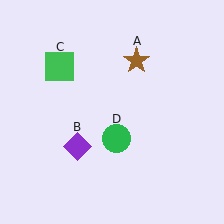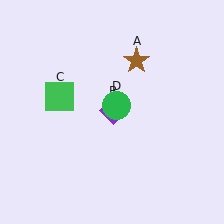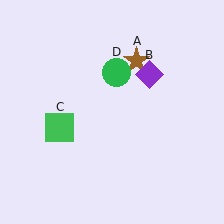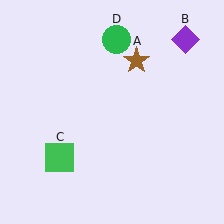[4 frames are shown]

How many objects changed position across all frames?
3 objects changed position: purple diamond (object B), green square (object C), green circle (object D).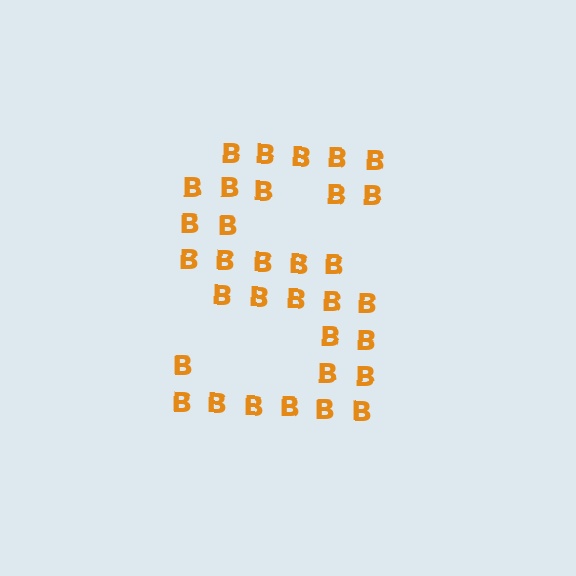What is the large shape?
The large shape is the letter S.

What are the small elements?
The small elements are letter B's.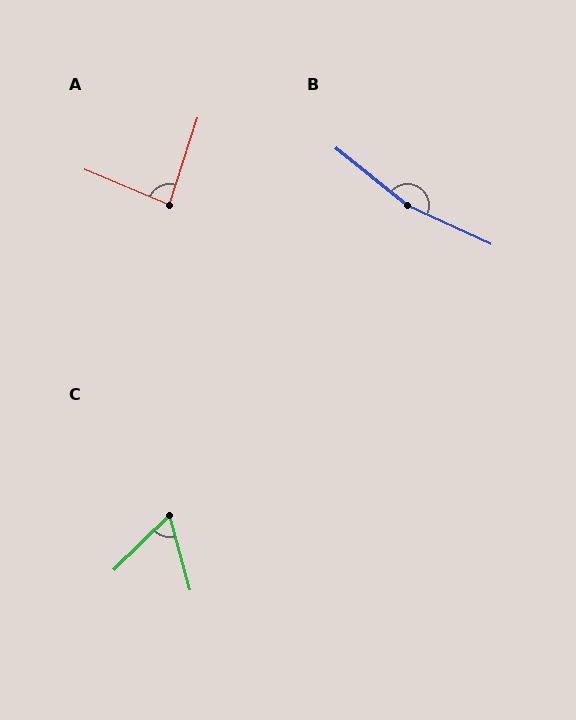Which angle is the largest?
B, at approximately 166 degrees.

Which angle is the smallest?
C, at approximately 60 degrees.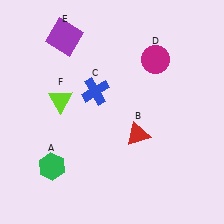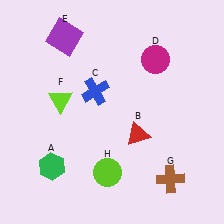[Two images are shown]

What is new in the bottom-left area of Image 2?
A lime circle (H) was added in the bottom-left area of Image 2.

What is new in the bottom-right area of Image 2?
A brown cross (G) was added in the bottom-right area of Image 2.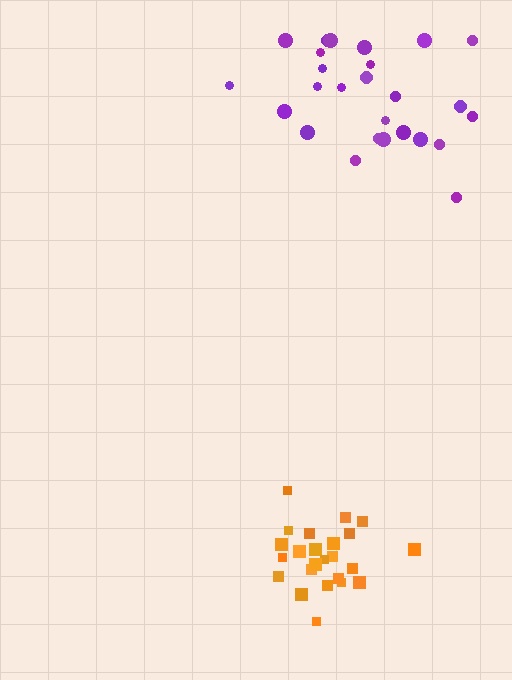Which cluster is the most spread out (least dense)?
Purple.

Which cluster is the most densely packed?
Orange.